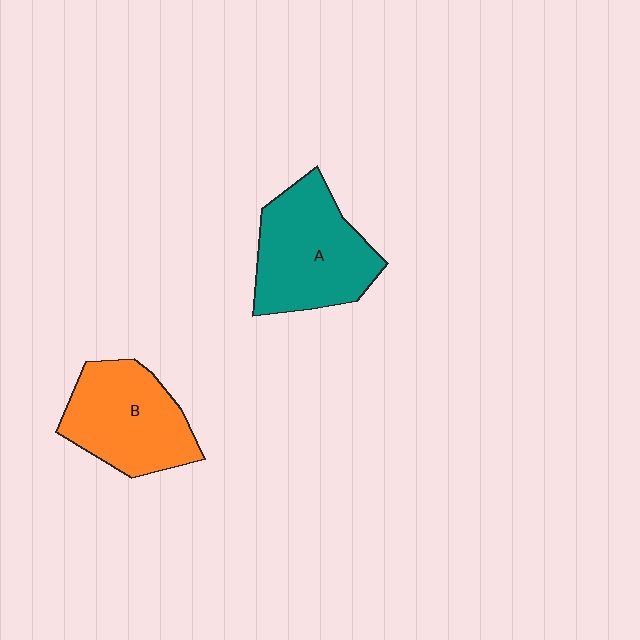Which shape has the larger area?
Shape A (teal).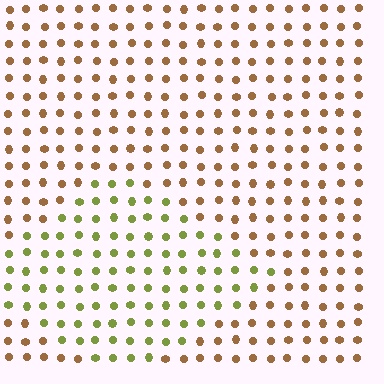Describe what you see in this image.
The image is filled with small brown elements in a uniform arrangement. A diamond-shaped region is visible where the elements are tinted to a slightly different hue, forming a subtle color boundary.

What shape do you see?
I see a diamond.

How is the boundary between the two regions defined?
The boundary is defined purely by a slight shift in hue (about 51 degrees). Spacing, size, and orientation are identical on both sides.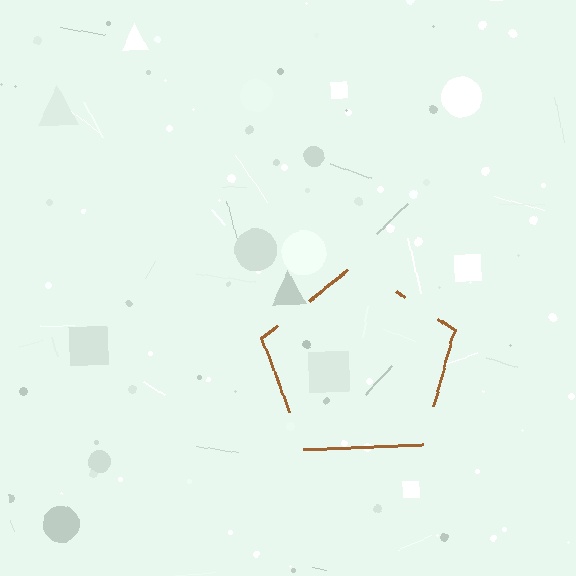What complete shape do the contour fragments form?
The contour fragments form a pentagon.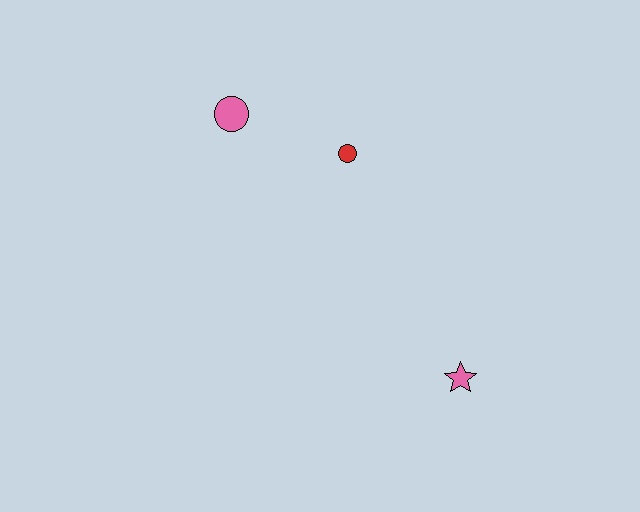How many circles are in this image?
There are 2 circles.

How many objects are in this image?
There are 3 objects.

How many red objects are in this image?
There is 1 red object.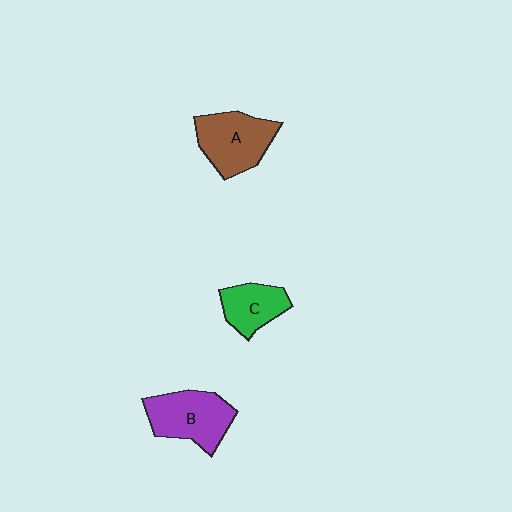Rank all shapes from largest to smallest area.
From largest to smallest: B (purple), A (brown), C (green).